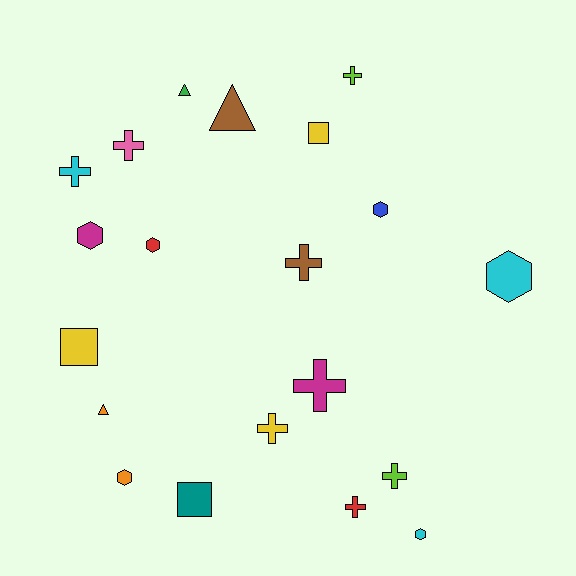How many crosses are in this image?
There are 8 crosses.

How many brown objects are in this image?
There are 2 brown objects.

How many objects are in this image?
There are 20 objects.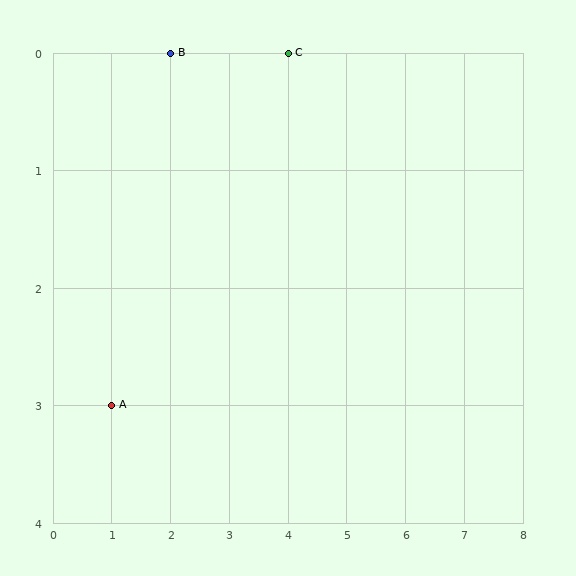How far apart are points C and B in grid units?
Points C and B are 2 columns apart.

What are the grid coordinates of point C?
Point C is at grid coordinates (4, 0).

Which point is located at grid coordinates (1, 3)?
Point A is at (1, 3).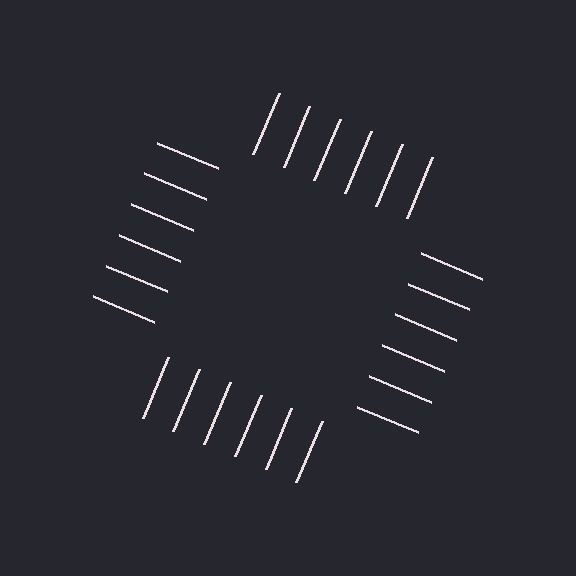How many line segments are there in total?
24 — 6 along each of the 4 edges.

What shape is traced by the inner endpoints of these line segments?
An illusory square — the line segments terminate on its edges but no continuous stroke is drawn.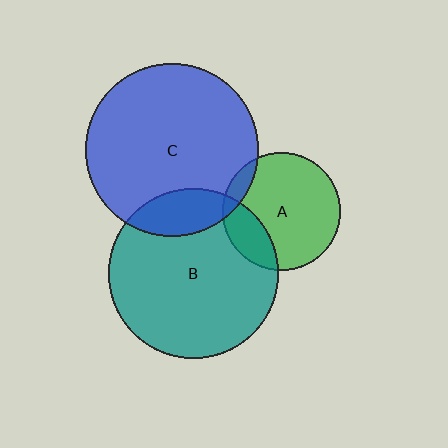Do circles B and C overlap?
Yes.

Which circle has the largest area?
Circle C (blue).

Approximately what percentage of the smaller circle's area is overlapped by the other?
Approximately 15%.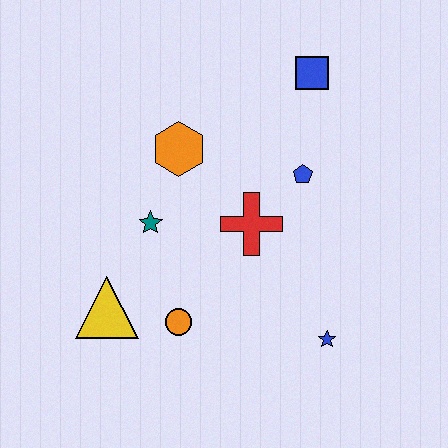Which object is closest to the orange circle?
The yellow triangle is closest to the orange circle.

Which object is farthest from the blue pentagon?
The yellow triangle is farthest from the blue pentagon.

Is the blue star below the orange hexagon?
Yes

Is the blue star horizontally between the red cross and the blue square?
No